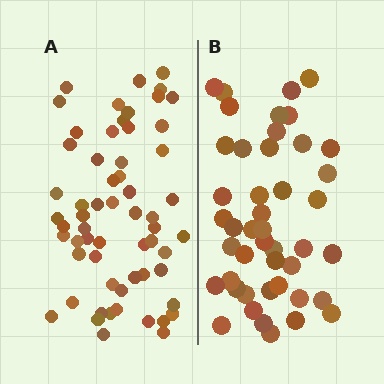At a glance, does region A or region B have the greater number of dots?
Region A (the left region) has more dots.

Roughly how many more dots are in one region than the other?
Region A has approximately 15 more dots than region B.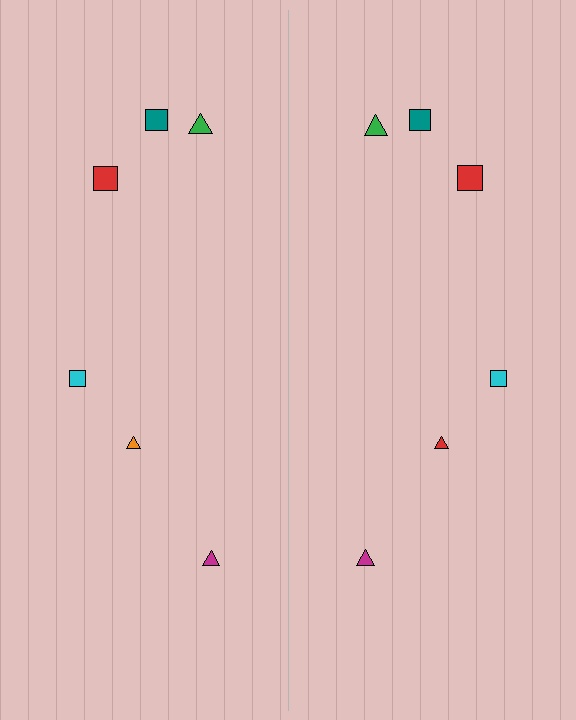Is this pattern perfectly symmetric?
No, the pattern is not perfectly symmetric. The red triangle on the right side breaks the symmetry — its mirror counterpart is orange.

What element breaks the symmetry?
The red triangle on the right side breaks the symmetry — its mirror counterpart is orange.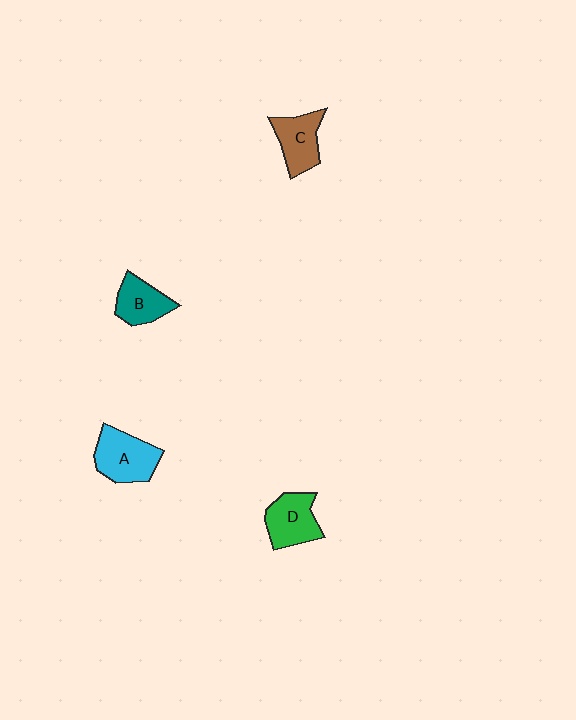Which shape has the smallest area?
Shape B (teal).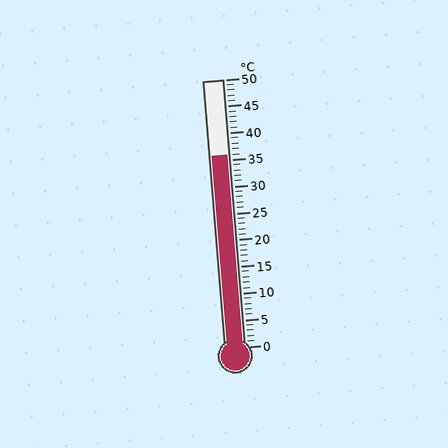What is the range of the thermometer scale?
The thermometer scale ranges from 0°C to 50°C.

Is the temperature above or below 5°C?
The temperature is above 5°C.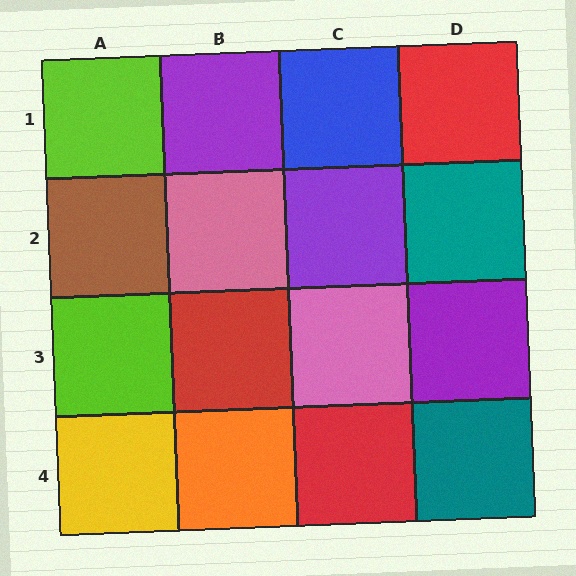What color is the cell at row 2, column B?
Pink.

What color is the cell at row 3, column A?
Lime.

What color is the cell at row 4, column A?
Yellow.